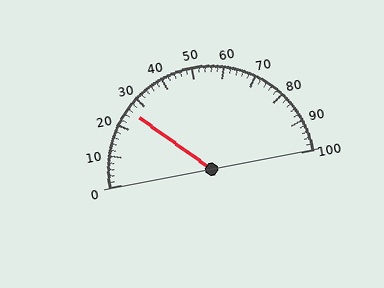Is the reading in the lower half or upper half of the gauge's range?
The reading is in the lower half of the range (0 to 100).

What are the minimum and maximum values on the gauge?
The gauge ranges from 0 to 100.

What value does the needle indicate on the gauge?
The needle indicates approximately 26.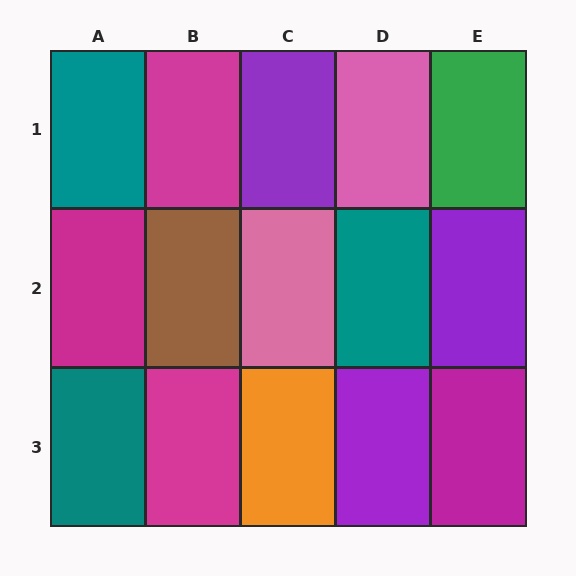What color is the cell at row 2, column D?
Teal.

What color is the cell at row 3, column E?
Magenta.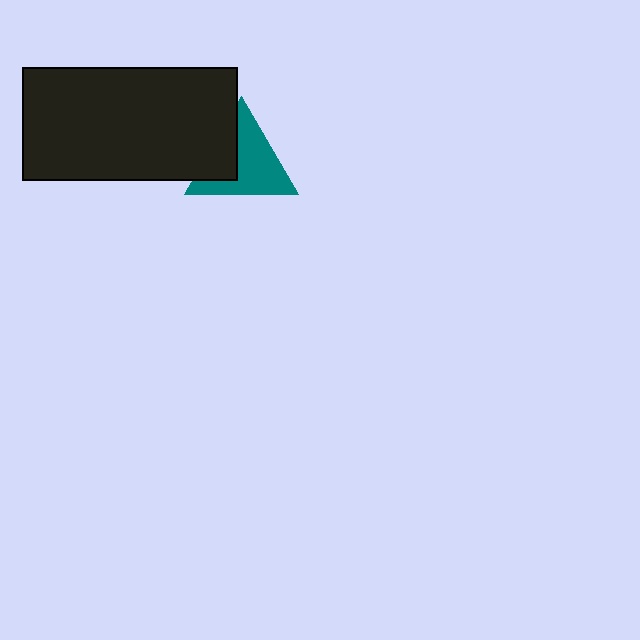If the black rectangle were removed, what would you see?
You would see the complete teal triangle.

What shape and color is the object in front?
The object in front is a black rectangle.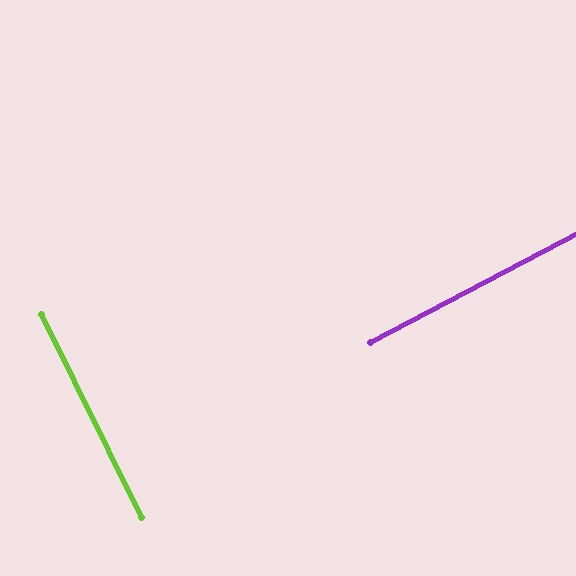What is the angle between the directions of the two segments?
Approximately 88 degrees.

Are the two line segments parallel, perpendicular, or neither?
Perpendicular — they meet at approximately 88°.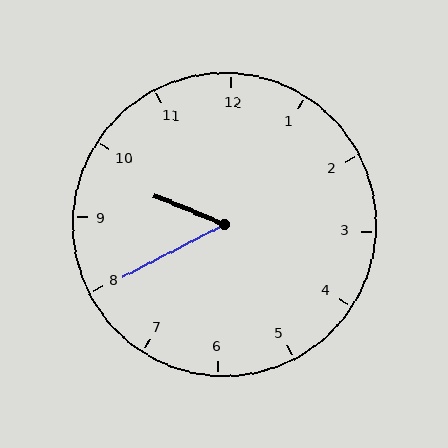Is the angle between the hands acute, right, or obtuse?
It is acute.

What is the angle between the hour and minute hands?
Approximately 50 degrees.